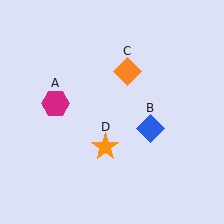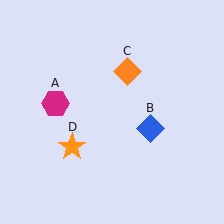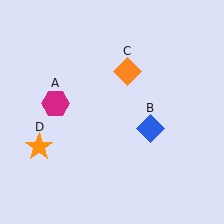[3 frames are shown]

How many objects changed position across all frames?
1 object changed position: orange star (object D).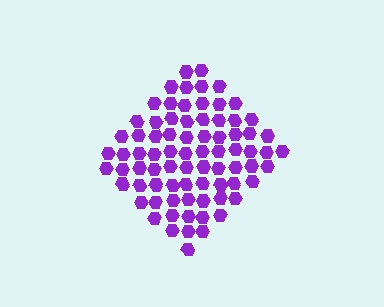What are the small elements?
The small elements are hexagons.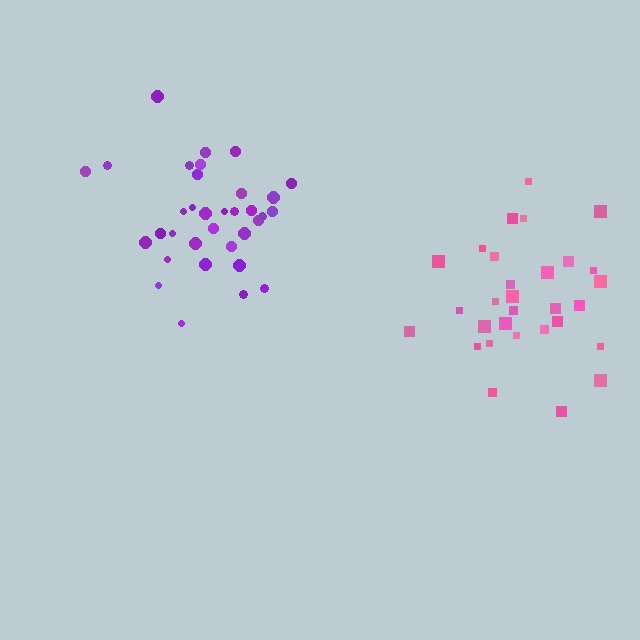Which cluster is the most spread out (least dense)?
Pink.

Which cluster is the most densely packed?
Purple.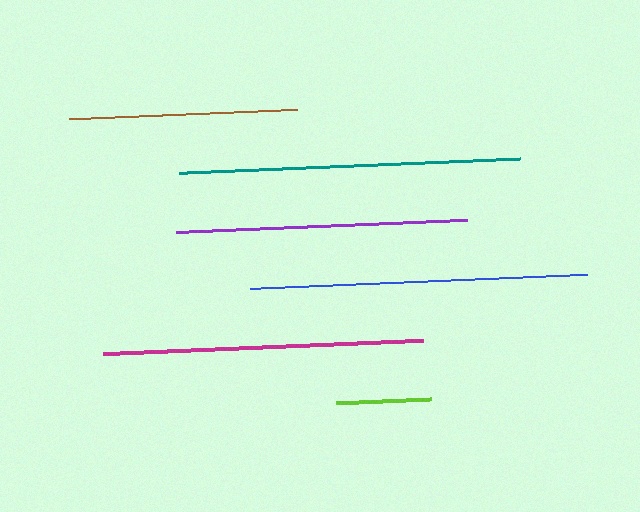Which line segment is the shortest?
The lime line is the shortest at approximately 95 pixels.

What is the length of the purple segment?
The purple segment is approximately 290 pixels long.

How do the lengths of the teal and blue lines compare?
The teal and blue lines are approximately the same length.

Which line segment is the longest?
The teal line is the longest at approximately 341 pixels.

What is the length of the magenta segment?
The magenta segment is approximately 320 pixels long.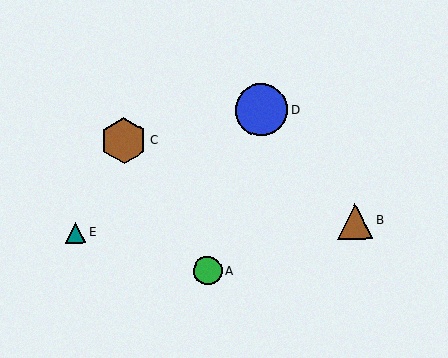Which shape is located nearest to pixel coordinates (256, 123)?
The blue circle (labeled D) at (261, 110) is nearest to that location.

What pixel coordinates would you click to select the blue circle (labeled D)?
Click at (261, 110) to select the blue circle D.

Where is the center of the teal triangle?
The center of the teal triangle is at (75, 232).